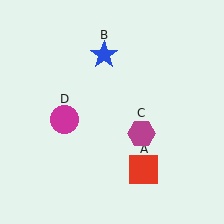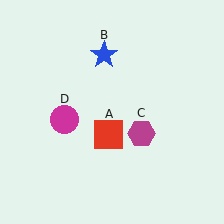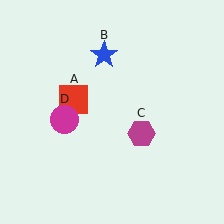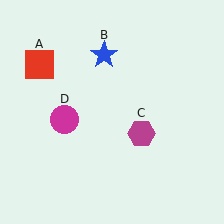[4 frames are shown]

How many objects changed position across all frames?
1 object changed position: red square (object A).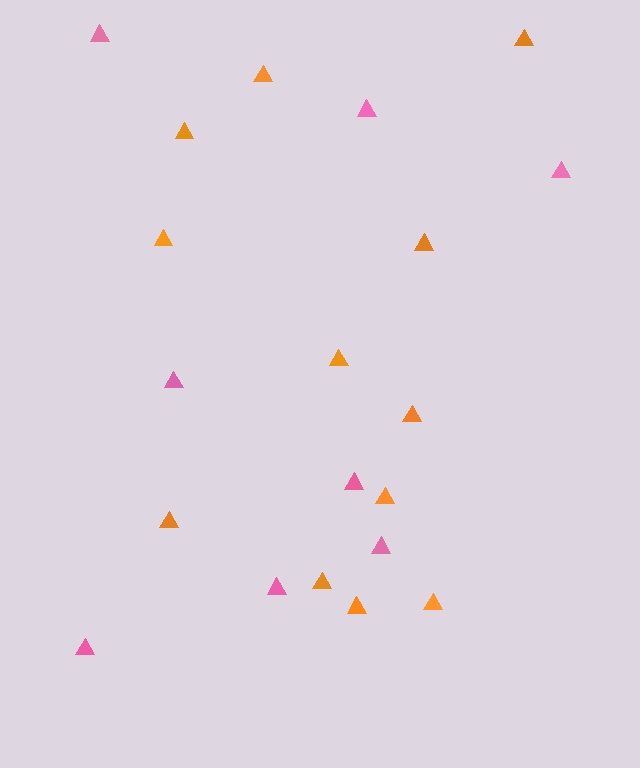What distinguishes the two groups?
There are 2 groups: one group of pink triangles (8) and one group of orange triangles (12).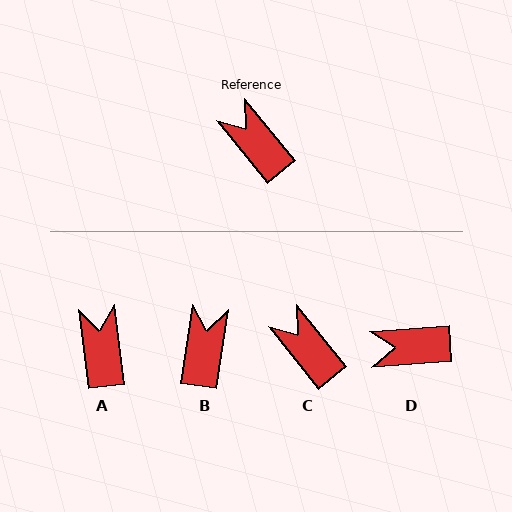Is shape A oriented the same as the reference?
No, it is off by about 32 degrees.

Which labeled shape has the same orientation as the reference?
C.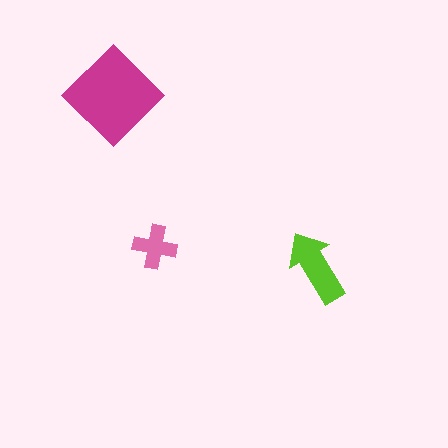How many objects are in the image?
There are 3 objects in the image.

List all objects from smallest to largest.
The pink cross, the lime arrow, the magenta diamond.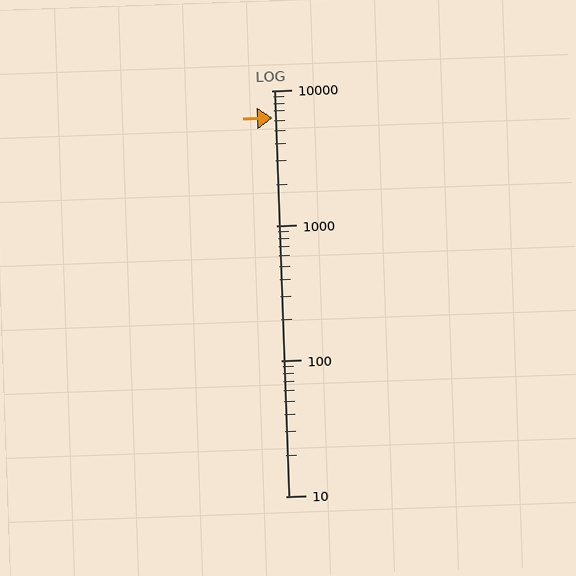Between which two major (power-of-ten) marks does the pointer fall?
The pointer is between 1000 and 10000.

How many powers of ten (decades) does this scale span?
The scale spans 3 decades, from 10 to 10000.